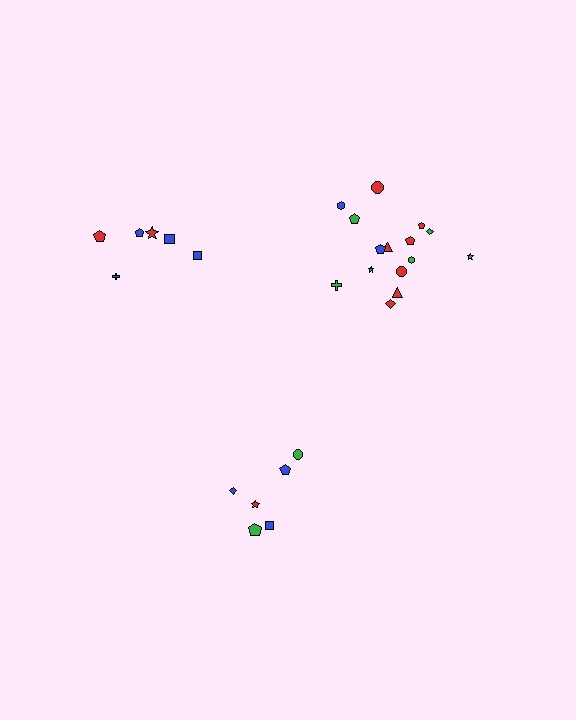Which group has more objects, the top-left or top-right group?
The top-right group.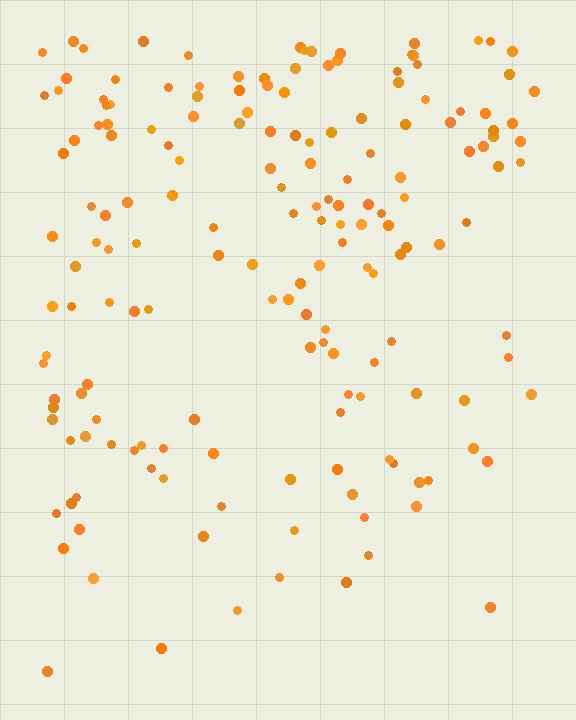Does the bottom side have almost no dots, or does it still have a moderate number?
Still a moderate number, just noticeably fewer than the top.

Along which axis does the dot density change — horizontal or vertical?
Vertical.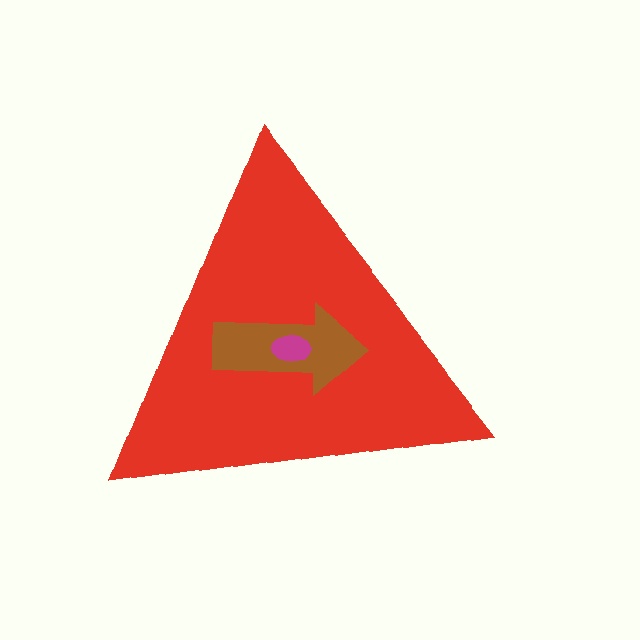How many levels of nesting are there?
3.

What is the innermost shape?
The magenta ellipse.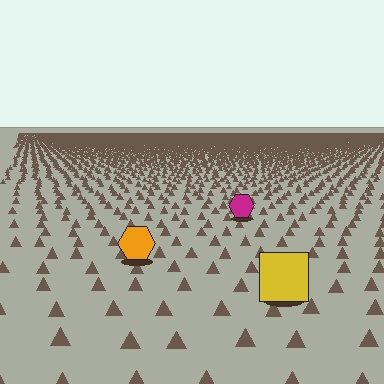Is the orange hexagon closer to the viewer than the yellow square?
No. The yellow square is closer — you can tell from the texture gradient: the ground texture is coarser near it.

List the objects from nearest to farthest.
From nearest to farthest: the yellow square, the orange hexagon, the magenta hexagon.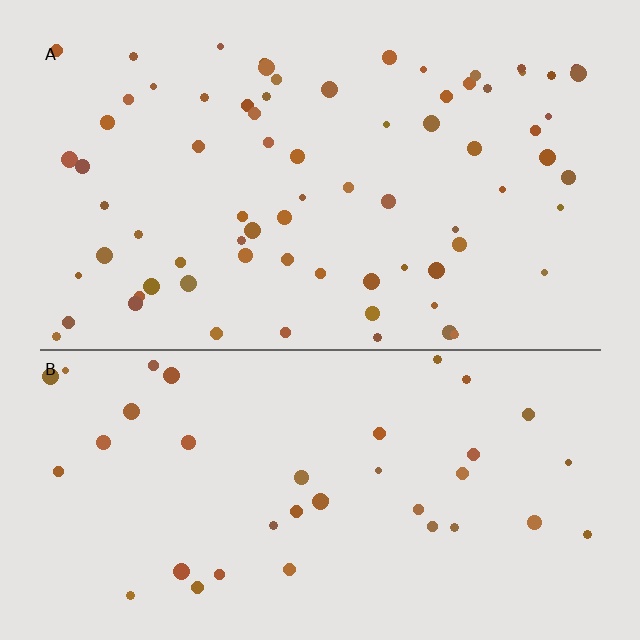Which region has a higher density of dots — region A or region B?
A (the top).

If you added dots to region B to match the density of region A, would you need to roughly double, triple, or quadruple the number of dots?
Approximately double.